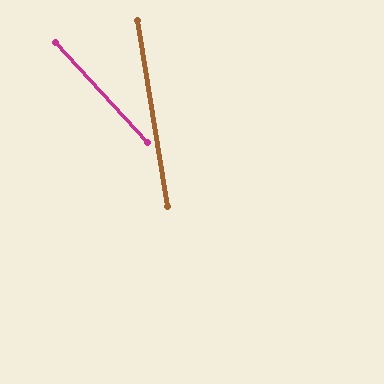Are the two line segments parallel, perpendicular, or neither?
Neither parallel nor perpendicular — they differ by about 33°.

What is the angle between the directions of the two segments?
Approximately 33 degrees.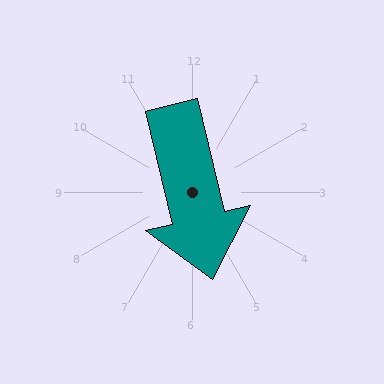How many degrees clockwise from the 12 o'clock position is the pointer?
Approximately 167 degrees.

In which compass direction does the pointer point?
South.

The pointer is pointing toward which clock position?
Roughly 6 o'clock.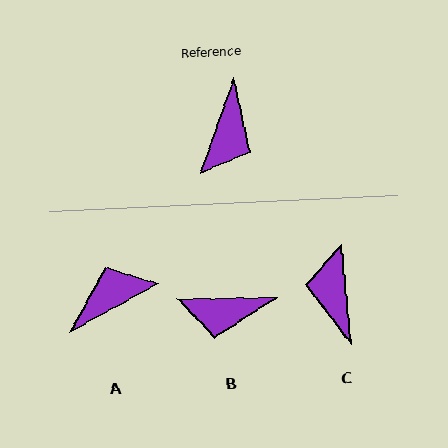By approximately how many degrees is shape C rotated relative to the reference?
Approximately 155 degrees clockwise.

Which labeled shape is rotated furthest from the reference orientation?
C, about 155 degrees away.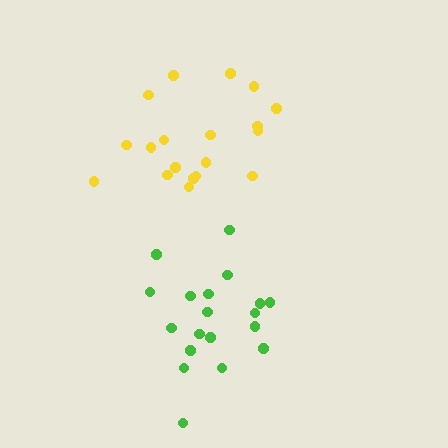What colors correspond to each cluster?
The clusters are colored: green, yellow.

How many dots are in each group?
Group 1: 19 dots, Group 2: 19 dots (38 total).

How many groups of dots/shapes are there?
There are 2 groups.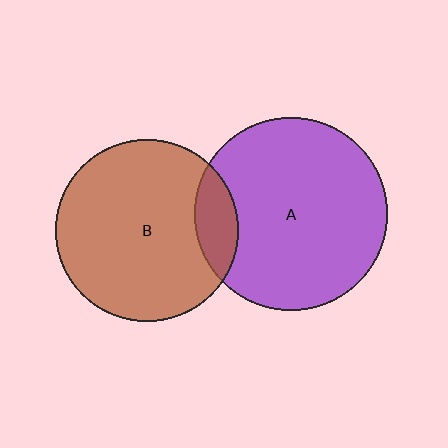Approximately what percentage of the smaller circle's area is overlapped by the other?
Approximately 15%.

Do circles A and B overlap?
Yes.